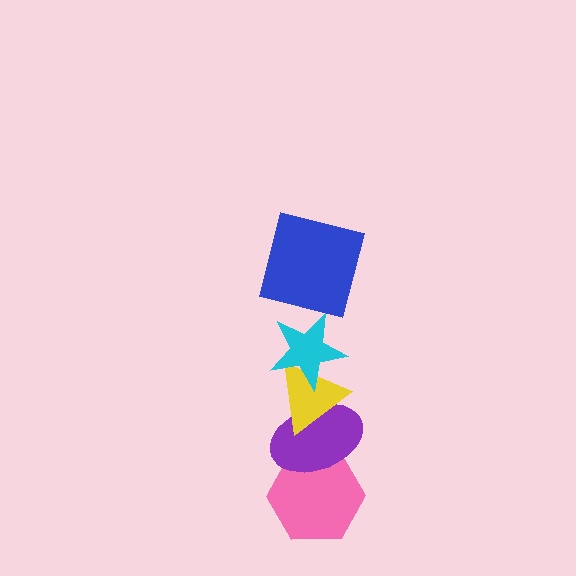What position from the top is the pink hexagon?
The pink hexagon is 5th from the top.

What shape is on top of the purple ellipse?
The yellow triangle is on top of the purple ellipse.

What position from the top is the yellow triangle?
The yellow triangle is 3rd from the top.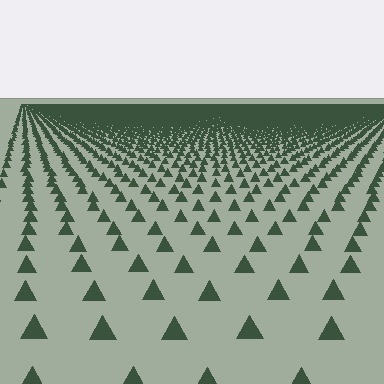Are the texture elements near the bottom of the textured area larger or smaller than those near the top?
Larger. Near the bottom, elements are closer to the viewer and appear at a bigger on-screen size.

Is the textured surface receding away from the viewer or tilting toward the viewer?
The surface is receding away from the viewer. Texture elements get smaller and denser toward the top.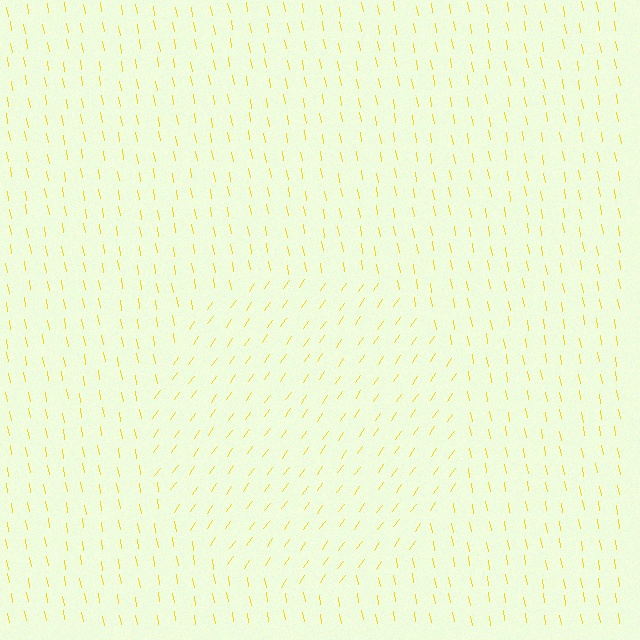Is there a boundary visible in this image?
Yes, there is a texture boundary formed by a change in line orientation.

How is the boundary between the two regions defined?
The boundary is defined purely by a change in line orientation (approximately 45 degrees difference). All lines are the same color and thickness.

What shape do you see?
I see a circle.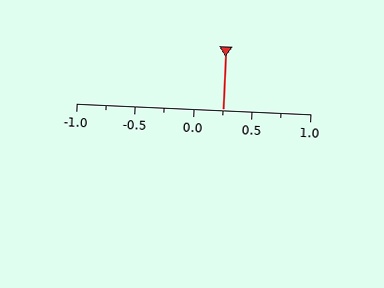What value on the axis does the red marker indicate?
The marker indicates approximately 0.25.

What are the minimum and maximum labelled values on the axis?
The axis runs from -1.0 to 1.0.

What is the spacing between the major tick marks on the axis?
The major ticks are spaced 0.5 apart.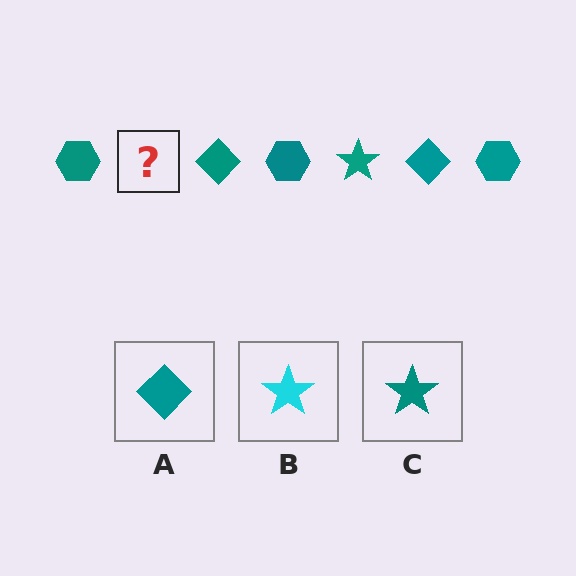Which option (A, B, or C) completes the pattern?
C.